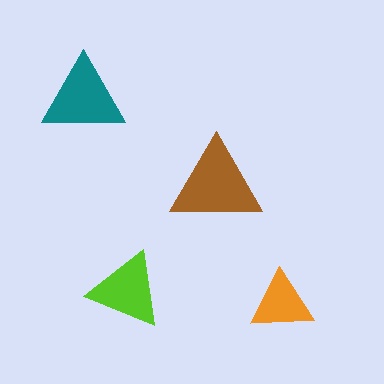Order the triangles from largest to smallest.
the brown one, the teal one, the lime one, the orange one.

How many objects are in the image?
There are 4 objects in the image.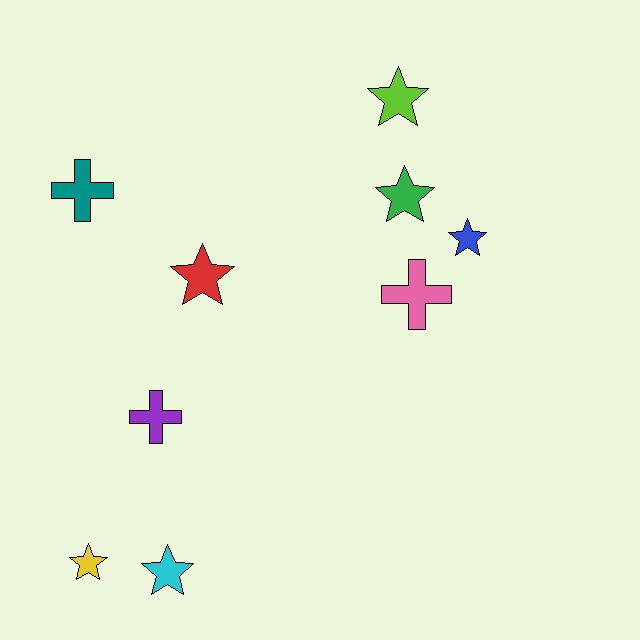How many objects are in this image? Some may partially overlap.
There are 9 objects.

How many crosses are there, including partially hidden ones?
There are 3 crosses.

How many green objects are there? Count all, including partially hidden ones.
There is 1 green object.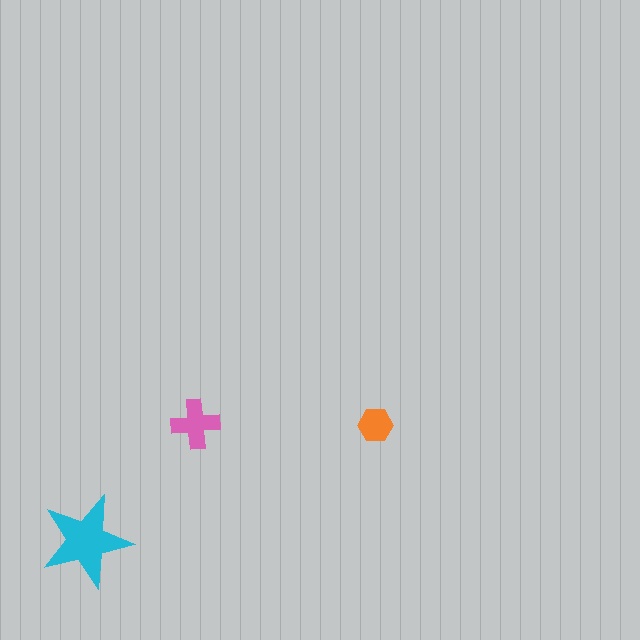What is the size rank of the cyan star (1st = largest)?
1st.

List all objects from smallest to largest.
The orange hexagon, the pink cross, the cyan star.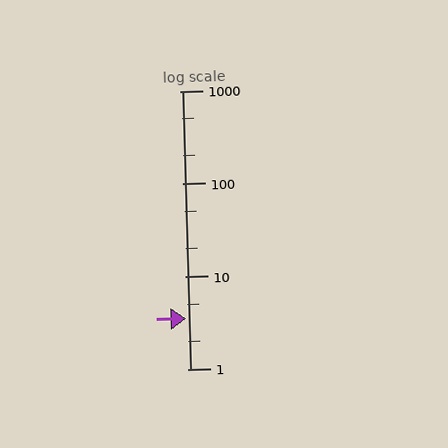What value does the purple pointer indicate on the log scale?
The pointer indicates approximately 3.5.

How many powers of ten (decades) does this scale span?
The scale spans 3 decades, from 1 to 1000.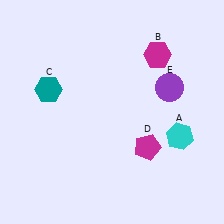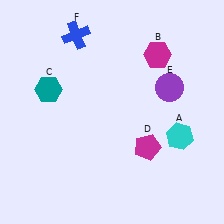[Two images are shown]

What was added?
A blue cross (F) was added in Image 2.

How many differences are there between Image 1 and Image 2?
There is 1 difference between the two images.